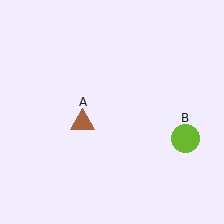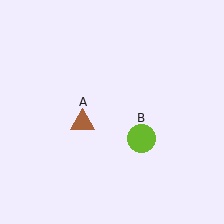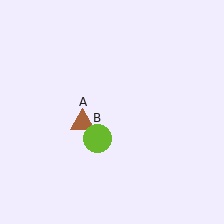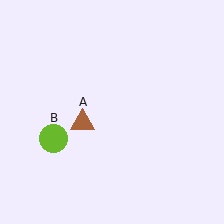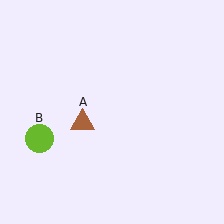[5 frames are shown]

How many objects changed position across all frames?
1 object changed position: lime circle (object B).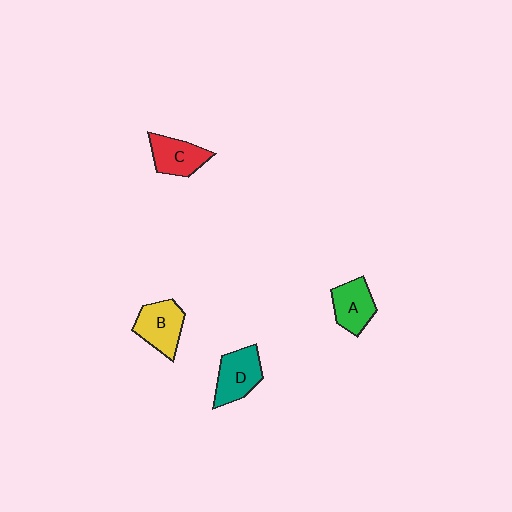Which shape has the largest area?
Shape D (teal).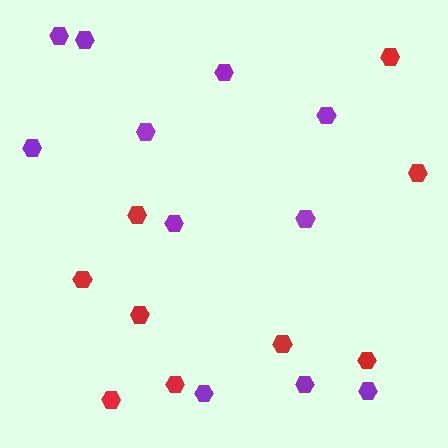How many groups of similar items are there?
There are 2 groups: one group of red hexagons (9) and one group of purple hexagons (11).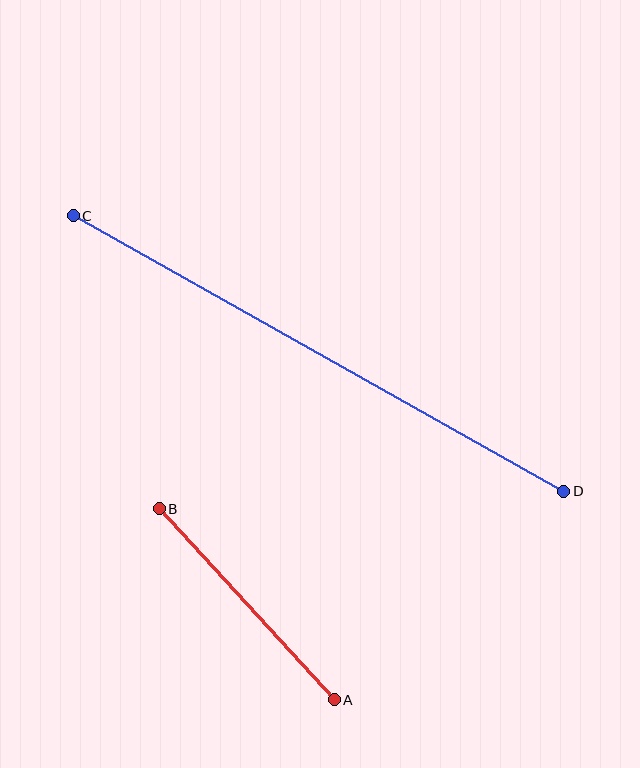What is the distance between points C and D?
The distance is approximately 563 pixels.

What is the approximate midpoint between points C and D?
The midpoint is at approximately (319, 354) pixels.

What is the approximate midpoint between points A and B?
The midpoint is at approximately (247, 604) pixels.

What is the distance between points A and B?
The distance is approximately 259 pixels.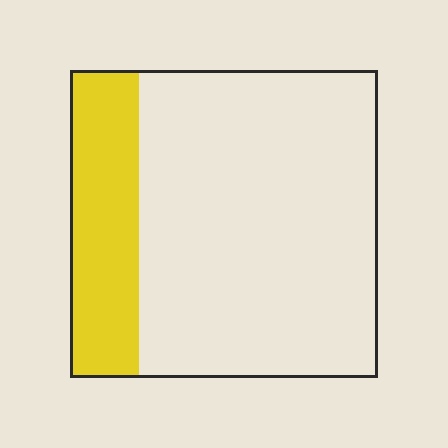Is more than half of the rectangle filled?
No.